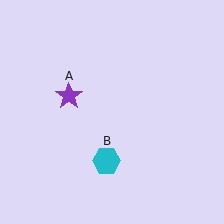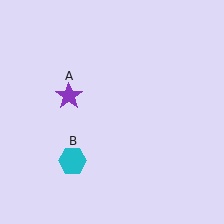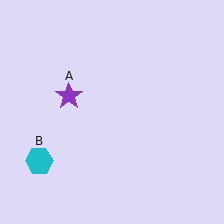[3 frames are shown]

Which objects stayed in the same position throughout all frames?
Purple star (object A) remained stationary.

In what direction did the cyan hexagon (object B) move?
The cyan hexagon (object B) moved left.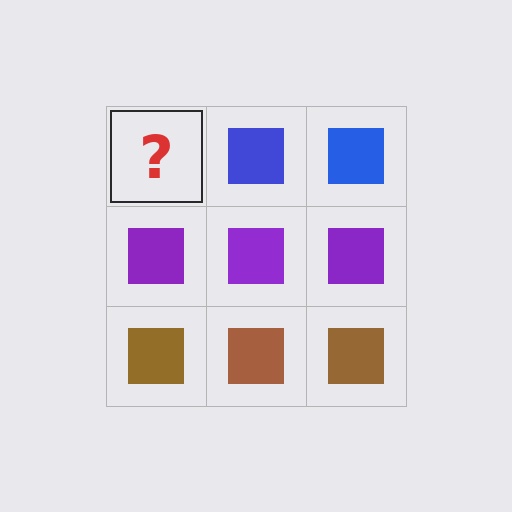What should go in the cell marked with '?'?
The missing cell should contain a blue square.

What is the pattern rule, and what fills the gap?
The rule is that each row has a consistent color. The gap should be filled with a blue square.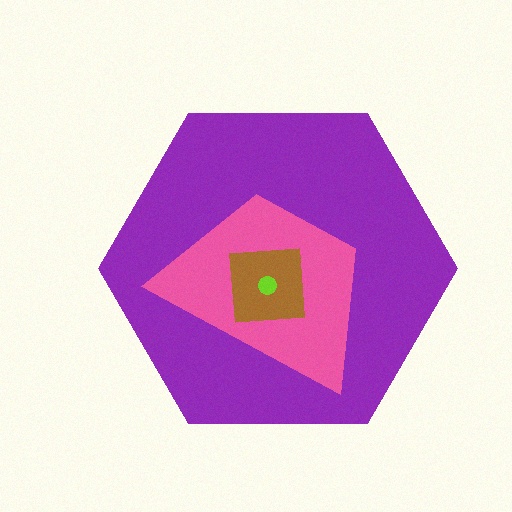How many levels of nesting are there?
4.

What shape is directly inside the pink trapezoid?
The brown square.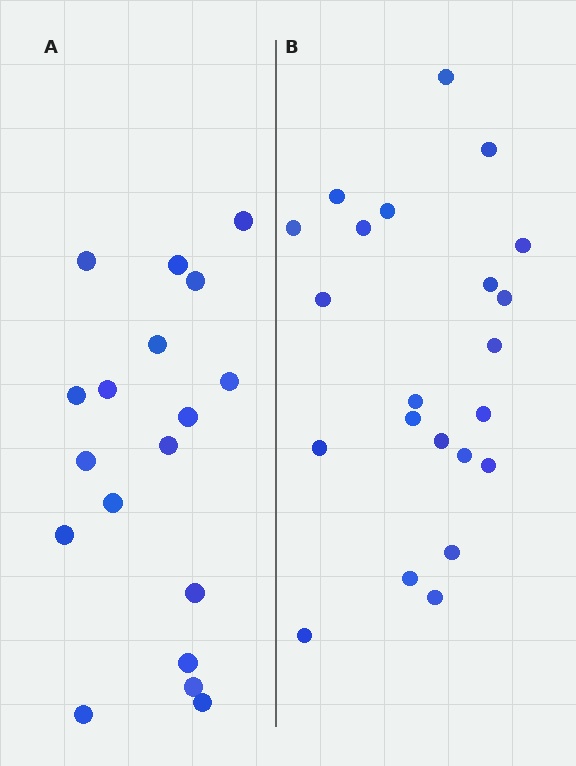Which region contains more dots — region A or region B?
Region B (the right region) has more dots.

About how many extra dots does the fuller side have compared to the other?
Region B has about 4 more dots than region A.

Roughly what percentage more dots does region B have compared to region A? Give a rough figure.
About 20% more.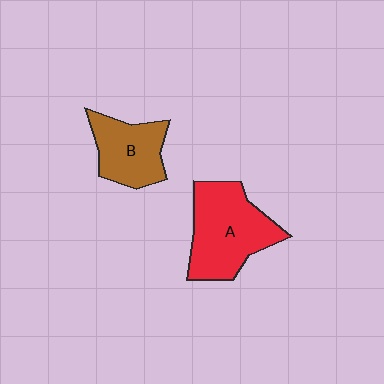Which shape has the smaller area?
Shape B (brown).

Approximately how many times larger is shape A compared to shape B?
Approximately 1.5 times.